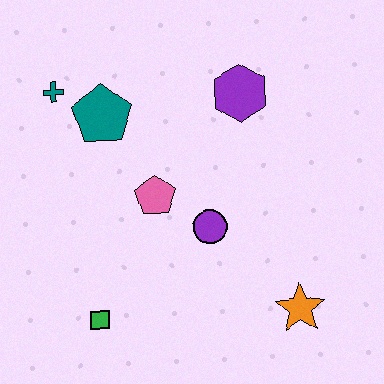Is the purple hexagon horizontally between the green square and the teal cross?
No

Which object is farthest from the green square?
The purple hexagon is farthest from the green square.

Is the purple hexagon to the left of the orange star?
Yes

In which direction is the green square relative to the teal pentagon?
The green square is below the teal pentagon.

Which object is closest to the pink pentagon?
The purple circle is closest to the pink pentagon.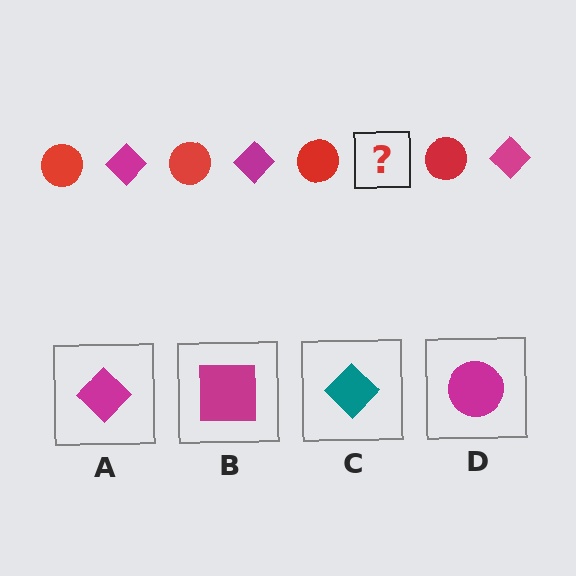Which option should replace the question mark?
Option A.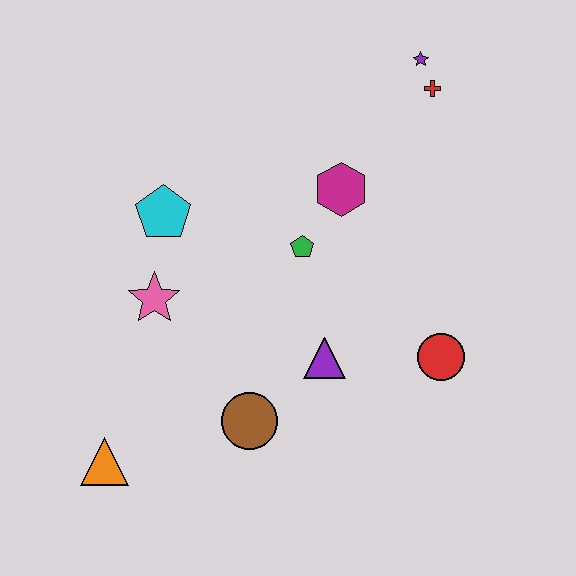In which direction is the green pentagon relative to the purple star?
The green pentagon is below the purple star.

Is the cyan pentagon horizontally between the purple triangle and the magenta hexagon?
No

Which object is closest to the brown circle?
The purple triangle is closest to the brown circle.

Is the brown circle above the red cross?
No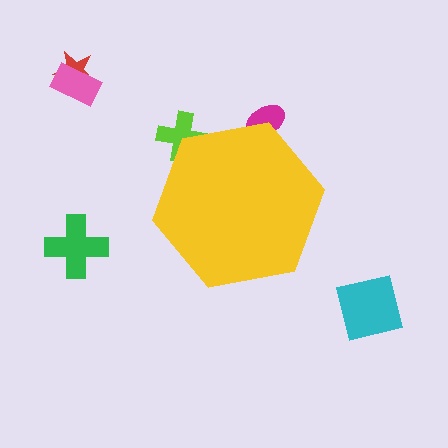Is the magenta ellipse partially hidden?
Yes, the magenta ellipse is partially hidden behind the yellow hexagon.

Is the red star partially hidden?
No, the red star is fully visible.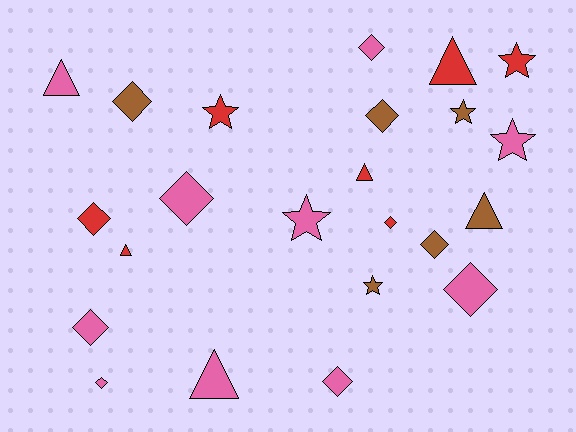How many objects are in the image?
There are 23 objects.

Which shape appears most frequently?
Diamond, with 11 objects.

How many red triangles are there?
There are 3 red triangles.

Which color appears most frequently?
Pink, with 10 objects.